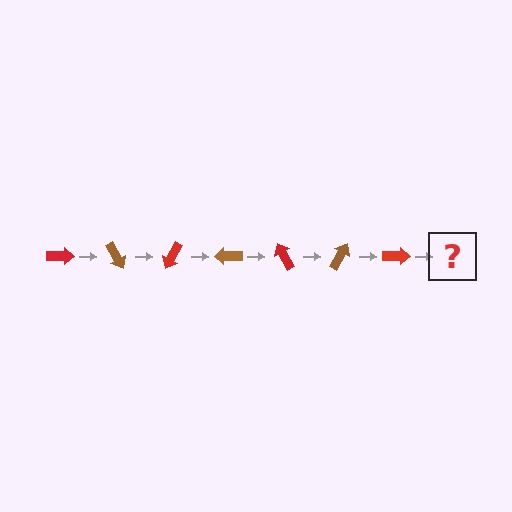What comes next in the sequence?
The next element should be a brown arrow, rotated 420 degrees from the start.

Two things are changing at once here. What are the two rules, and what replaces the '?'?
The two rules are that it rotates 60 degrees each step and the color cycles through red and brown. The '?' should be a brown arrow, rotated 420 degrees from the start.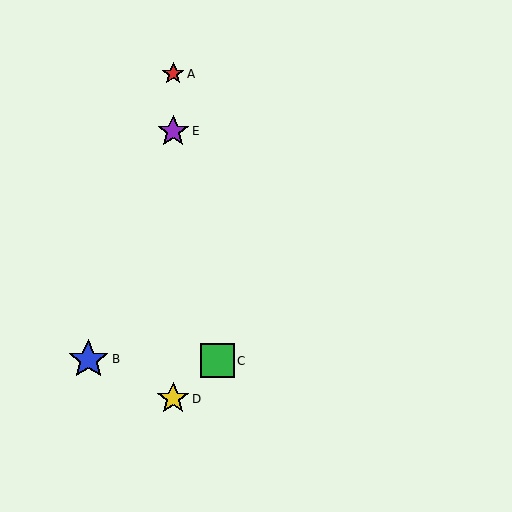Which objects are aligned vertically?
Objects A, D, E are aligned vertically.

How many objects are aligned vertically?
3 objects (A, D, E) are aligned vertically.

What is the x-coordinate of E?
Object E is at x≈173.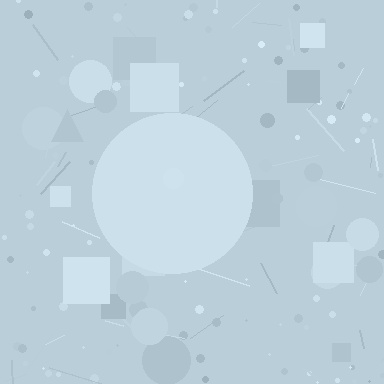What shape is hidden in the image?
A circle is hidden in the image.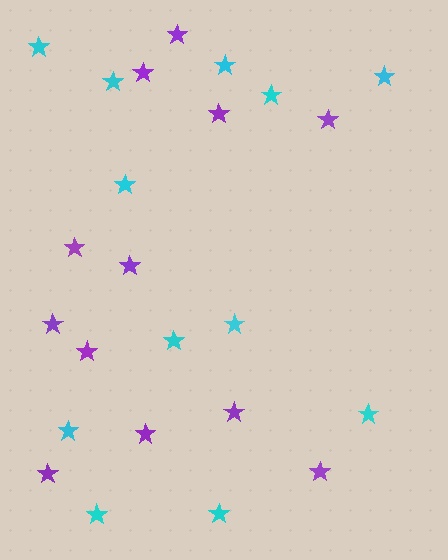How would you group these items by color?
There are 2 groups: one group of purple stars (12) and one group of cyan stars (12).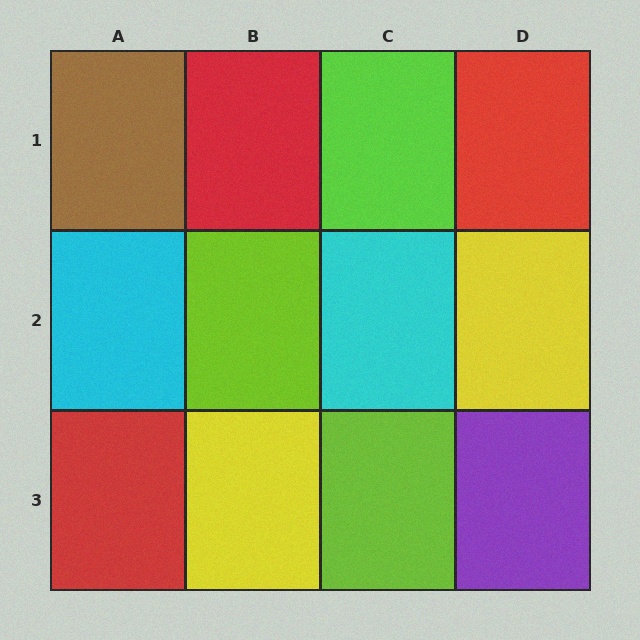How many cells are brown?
1 cell is brown.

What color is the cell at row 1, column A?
Brown.